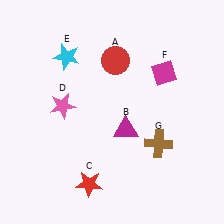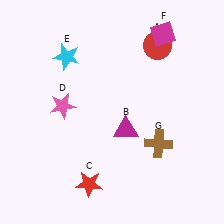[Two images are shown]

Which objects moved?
The objects that moved are: the red circle (A), the magenta diamond (F).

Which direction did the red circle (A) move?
The red circle (A) moved right.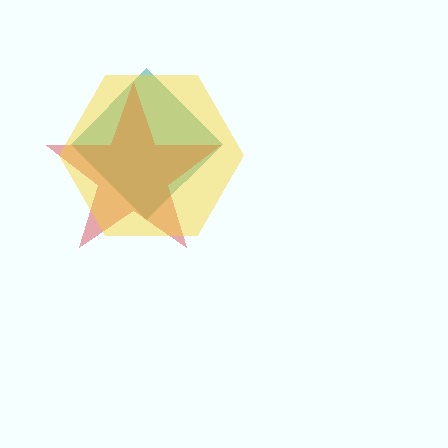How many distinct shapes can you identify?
There are 3 distinct shapes: a teal diamond, a red star, a yellow hexagon.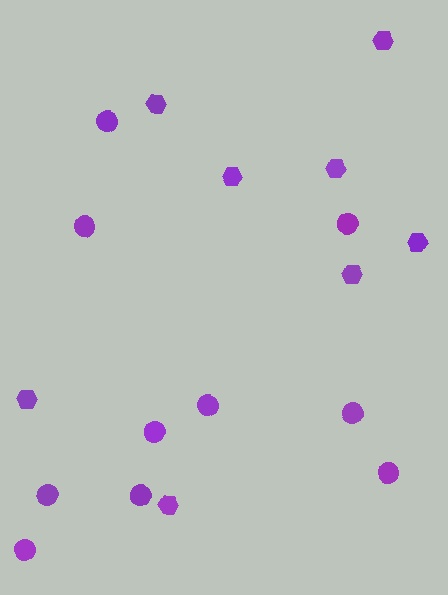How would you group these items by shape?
There are 2 groups: one group of hexagons (8) and one group of circles (10).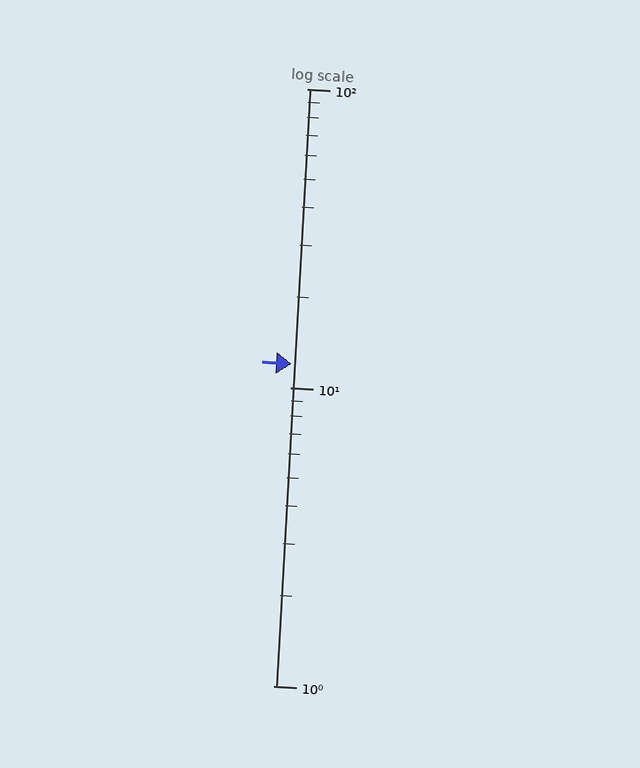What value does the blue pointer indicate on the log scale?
The pointer indicates approximately 12.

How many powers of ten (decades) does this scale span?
The scale spans 2 decades, from 1 to 100.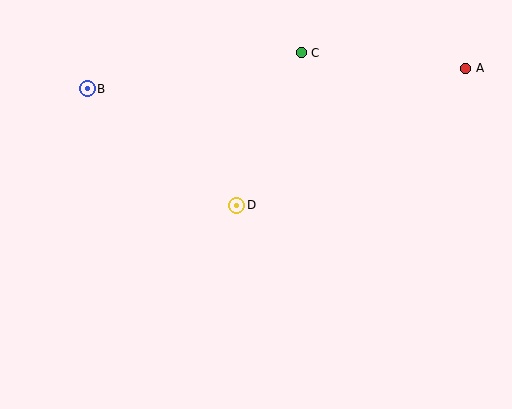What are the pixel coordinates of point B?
Point B is at (87, 89).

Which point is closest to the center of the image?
Point D at (237, 205) is closest to the center.